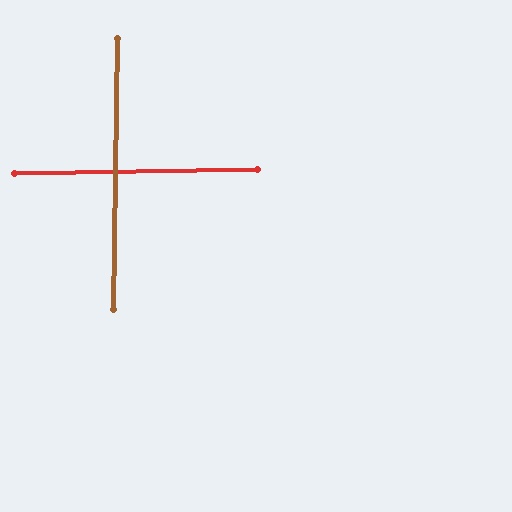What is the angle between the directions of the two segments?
Approximately 88 degrees.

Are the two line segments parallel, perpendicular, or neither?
Perpendicular — they meet at approximately 88°.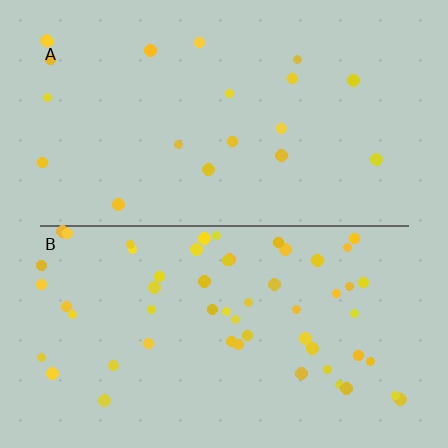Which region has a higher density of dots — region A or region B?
B (the bottom).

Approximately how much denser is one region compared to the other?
Approximately 2.9× — region B over region A.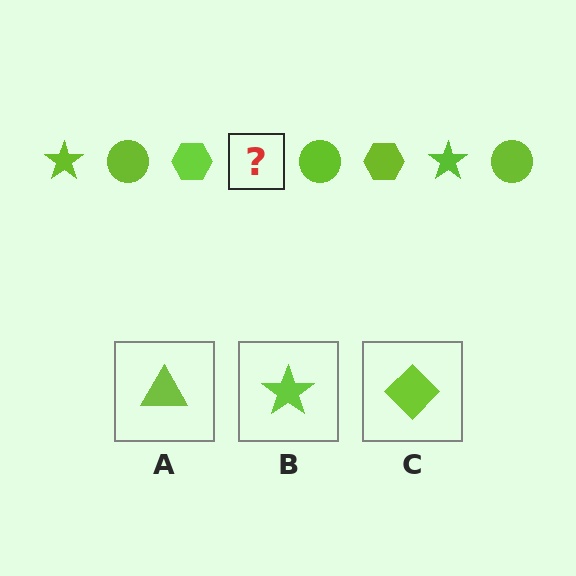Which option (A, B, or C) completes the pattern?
B.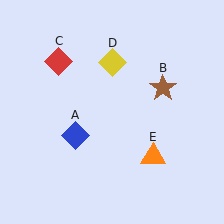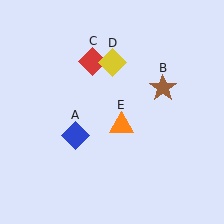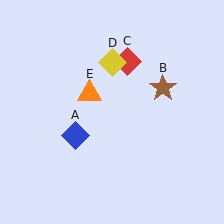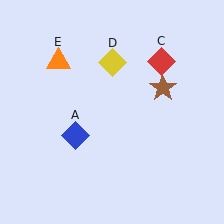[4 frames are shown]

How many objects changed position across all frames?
2 objects changed position: red diamond (object C), orange triangle (object E).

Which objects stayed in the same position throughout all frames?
Blue diamond (object A) and brown star (object B) and yellow diamond (object D) remained stationary.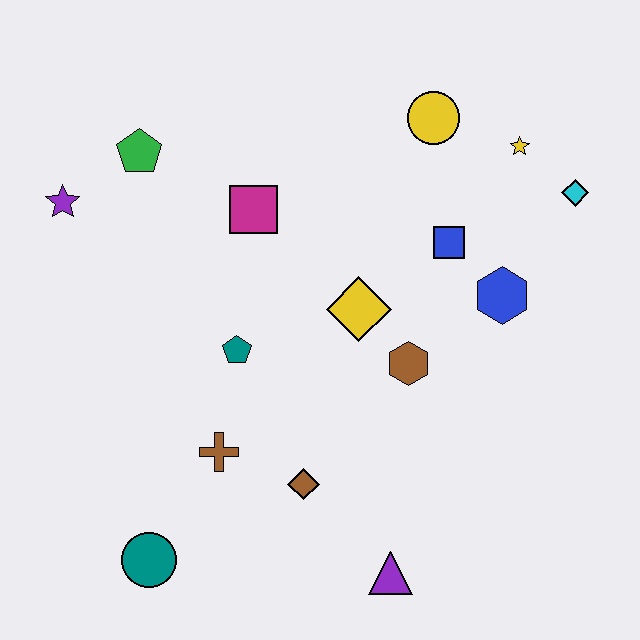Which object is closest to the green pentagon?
The purple star is closest to the green pentagon.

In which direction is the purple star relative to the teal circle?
The purple star is above the teal circle.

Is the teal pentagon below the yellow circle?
Yes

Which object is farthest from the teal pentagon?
The cyan diamond is farthest from the teal pentagon.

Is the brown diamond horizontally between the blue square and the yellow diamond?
No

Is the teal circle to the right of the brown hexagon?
No